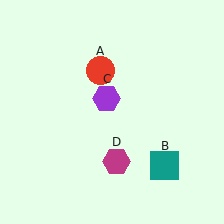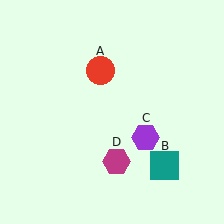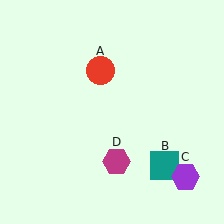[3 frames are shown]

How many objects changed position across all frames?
1 object changed position: purple hexagon (object C).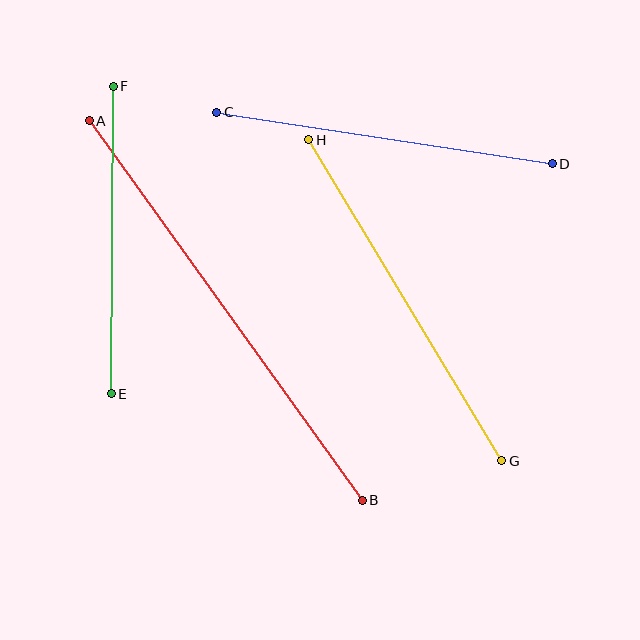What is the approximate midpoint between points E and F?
The midpoint is at approximately (112, 240) pixels.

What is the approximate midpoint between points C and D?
The midpoint is at approximately (384, 138) pixels.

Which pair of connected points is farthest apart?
Points A and B are farthest apart.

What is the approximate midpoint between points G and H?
The midpoint is at approximately (405, 300) pixels.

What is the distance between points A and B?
The distance is approximately 468 pixels.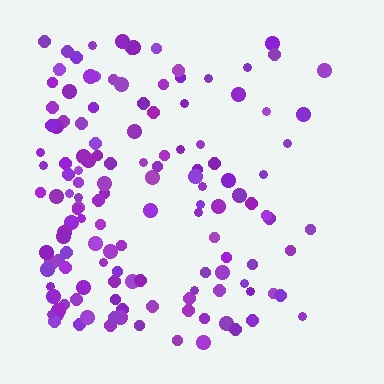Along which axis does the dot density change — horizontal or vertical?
Horizontal.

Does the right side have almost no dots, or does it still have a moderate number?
Still a moderate number, just noticeably fewer than the left.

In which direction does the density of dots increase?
From right to left, with the left side densest.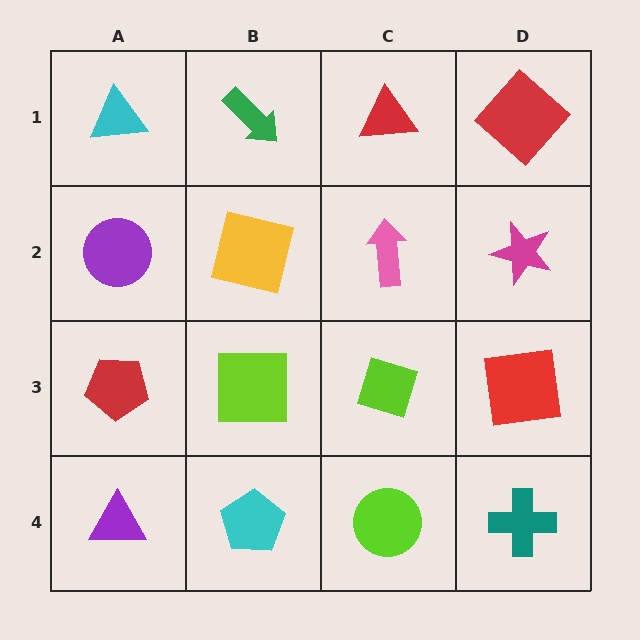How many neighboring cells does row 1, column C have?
3.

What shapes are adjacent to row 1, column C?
A pink arrow (row 2, column C), a green arrow (row 1, column B), a red diamond (row 1, column D).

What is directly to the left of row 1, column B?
A cyan triangle.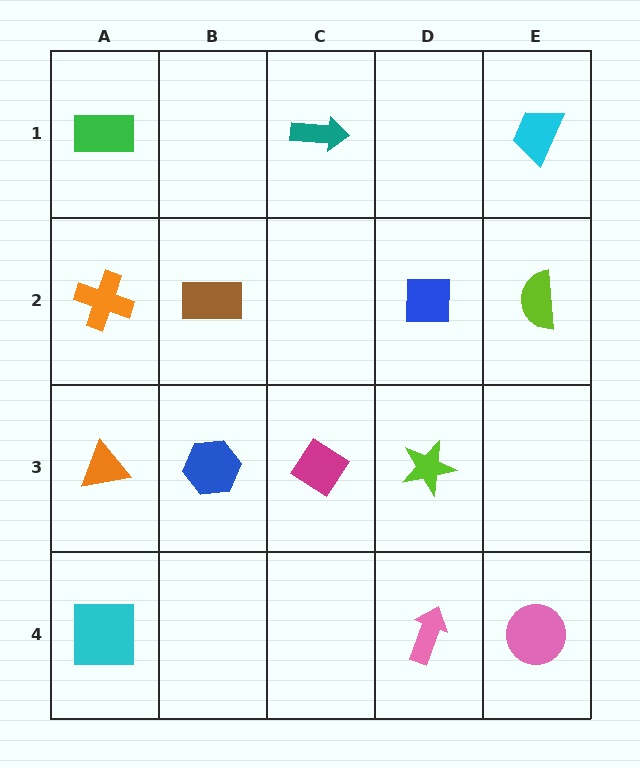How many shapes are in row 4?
3 shapes.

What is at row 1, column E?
A cyan trapezoid.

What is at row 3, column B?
A blue hexagon.